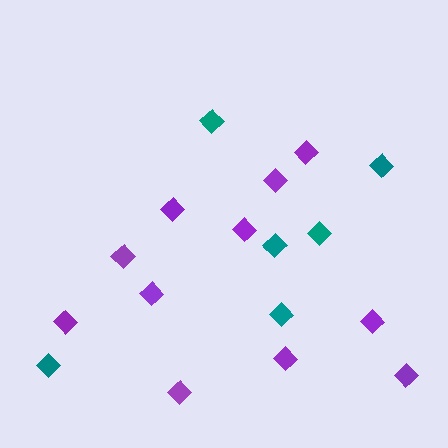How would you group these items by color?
There are 2 groups: one group of teal diamonds (6) and one group of purple diamonds (11).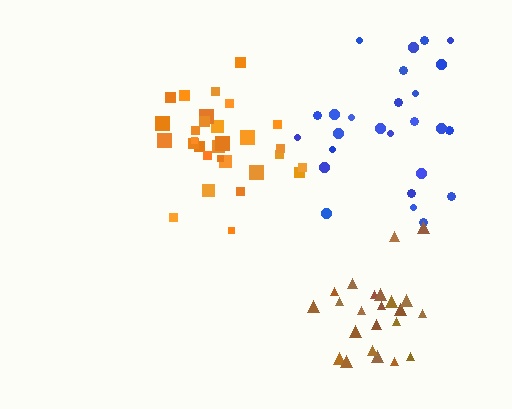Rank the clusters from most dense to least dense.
orange, brown, blue.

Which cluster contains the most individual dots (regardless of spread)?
Orange (30).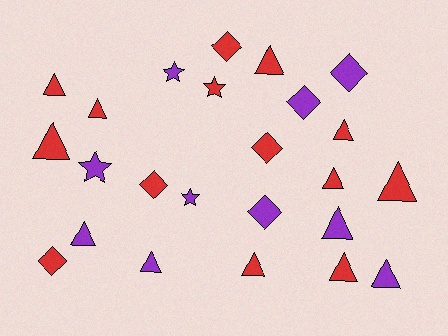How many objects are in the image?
There are 24 objects.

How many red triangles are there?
There are 9 red triangles.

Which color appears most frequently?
Red, with 14 objects.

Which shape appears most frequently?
Triangle, with 13 objects.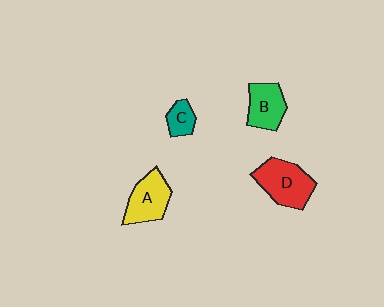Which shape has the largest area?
Shape D (red).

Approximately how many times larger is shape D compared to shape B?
Approximately 1.4 times.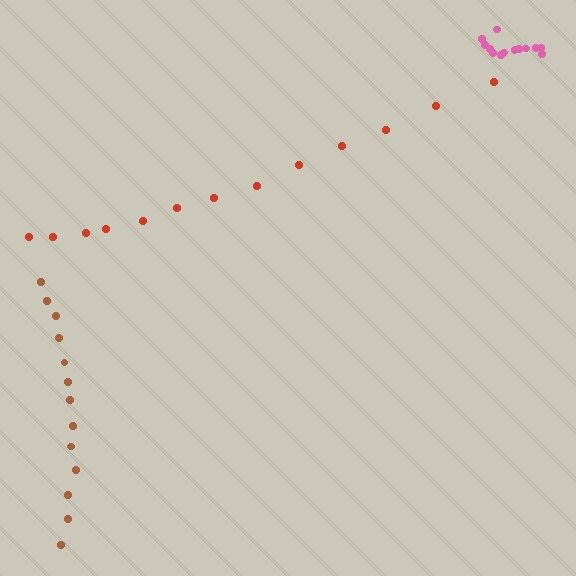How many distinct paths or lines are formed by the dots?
There are 3 distinct paths.